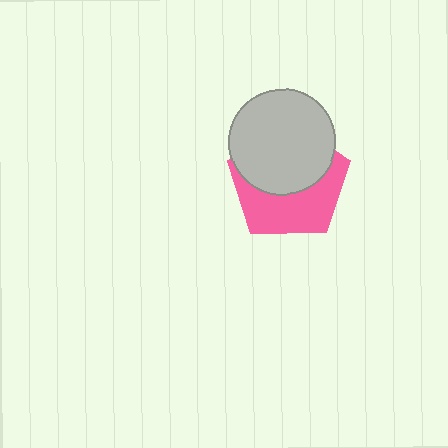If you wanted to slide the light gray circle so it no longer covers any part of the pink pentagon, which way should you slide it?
Slide it up — that is the most direct way to separate the two shapes.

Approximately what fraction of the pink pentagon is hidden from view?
Roughly 52% of the pink pentagon is hidden behind the light gray circle.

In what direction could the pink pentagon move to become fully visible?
The pink pentagon could move down. That would shift it out from behind the light gray circle entirely.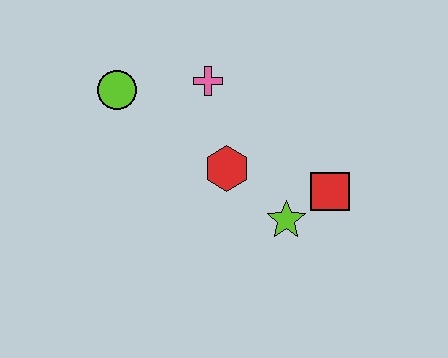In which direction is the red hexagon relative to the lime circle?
The red hexagon is to the right of the lime circle.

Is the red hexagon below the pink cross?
Yes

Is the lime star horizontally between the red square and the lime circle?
Yes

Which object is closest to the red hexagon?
The lime star is closest to the red hexagon.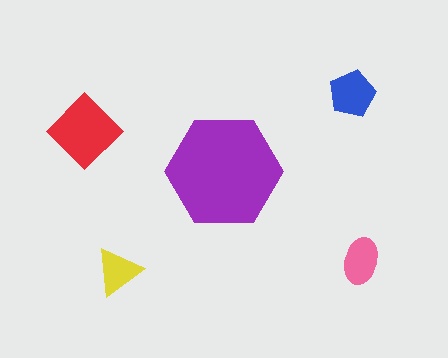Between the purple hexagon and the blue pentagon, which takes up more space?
The purple hexagon.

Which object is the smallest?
The yellow triangle.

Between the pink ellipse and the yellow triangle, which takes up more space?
The pink ellipse.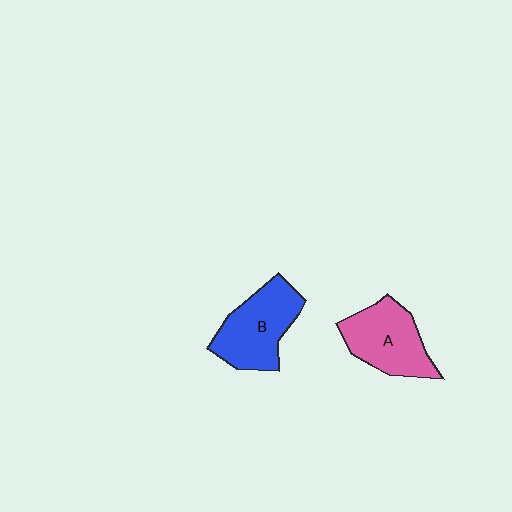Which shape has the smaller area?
Shape A (pink).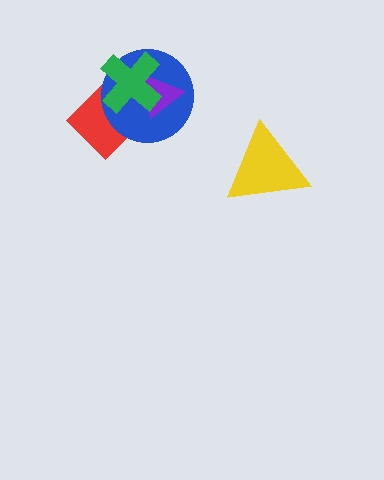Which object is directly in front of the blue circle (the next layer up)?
The purple triangle is directly in front of the blue circle.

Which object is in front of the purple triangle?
The green cross is in front of the purple triangle.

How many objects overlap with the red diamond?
2 objects overlap with the red diamond.